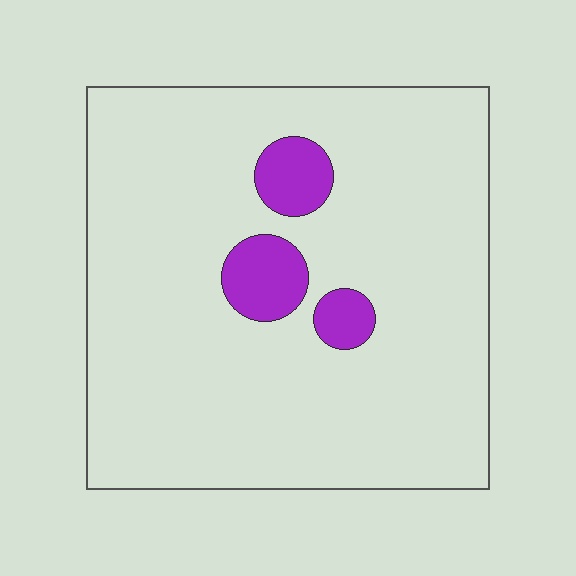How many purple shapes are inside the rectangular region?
3.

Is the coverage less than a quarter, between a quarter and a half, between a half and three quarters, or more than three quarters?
Less than a quarter.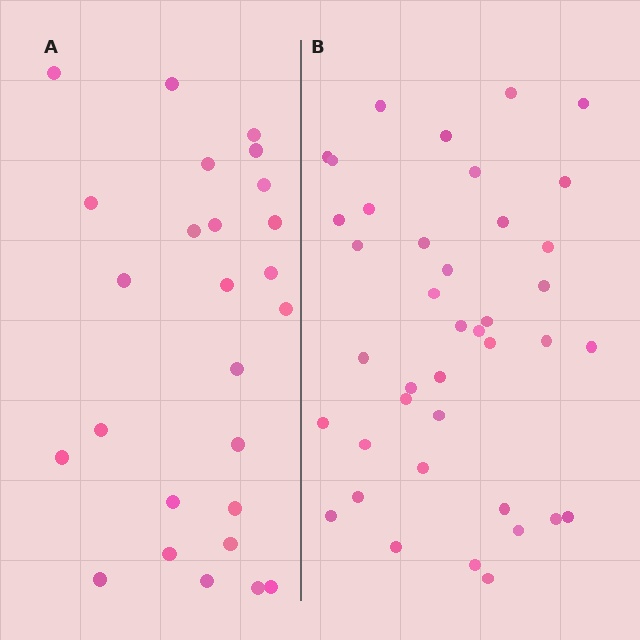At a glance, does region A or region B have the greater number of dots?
Region B (the right region) has more dots.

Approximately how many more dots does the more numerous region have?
Region B has approximately 15 more dots than region A.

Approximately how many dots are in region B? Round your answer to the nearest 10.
About 40 dots.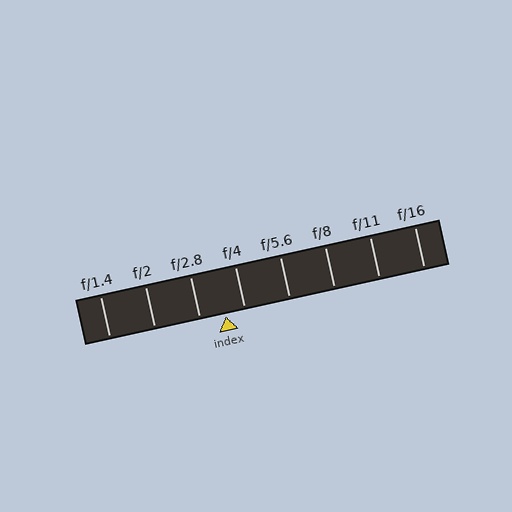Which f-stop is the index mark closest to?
The index mark is closest to f/4.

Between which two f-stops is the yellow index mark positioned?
The index mark is between f/2.8 and f/4.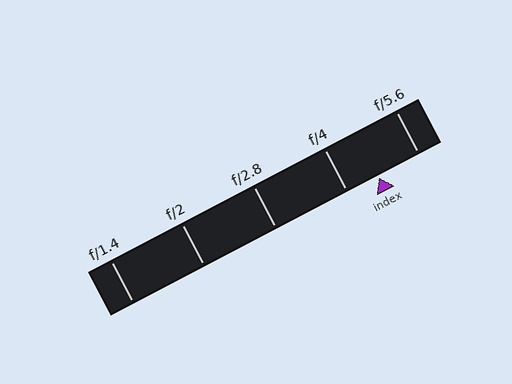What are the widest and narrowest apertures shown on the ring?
The widest aperture shown is f/1.4 and the narrowest is f/5.6.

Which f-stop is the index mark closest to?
The index mark is closest to f/4.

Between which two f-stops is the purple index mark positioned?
The index mark is between f/4 and f/5.6.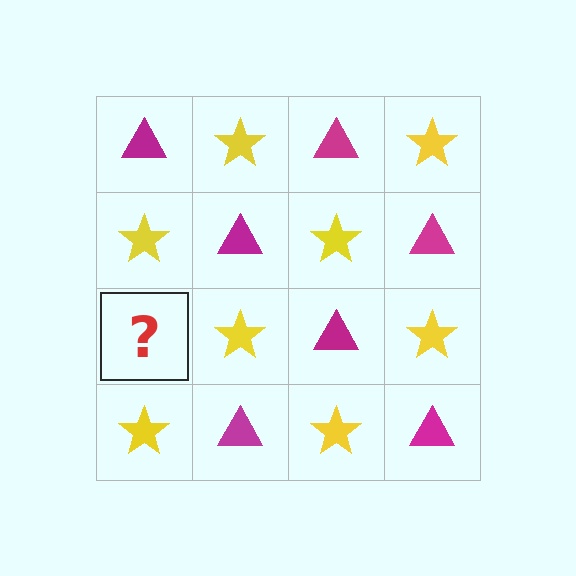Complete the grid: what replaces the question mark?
The question mark should be replaced with a magenta triangle.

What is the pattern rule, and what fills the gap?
The rule is that it alternates magenta triangle and yellow star in a checkerboard pattern. The gap should be filled with a magenta triangle.